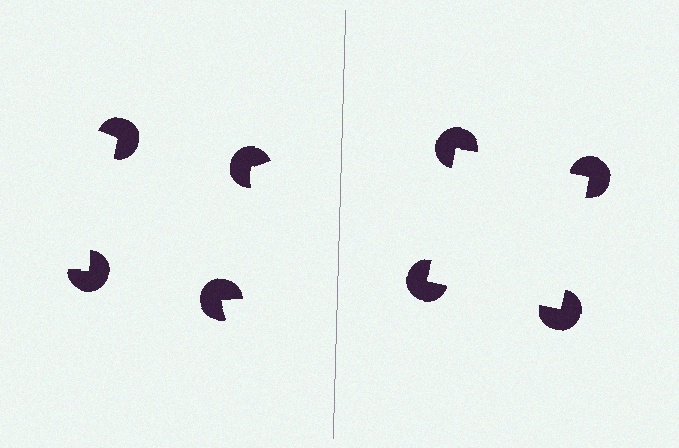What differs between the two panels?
The pac-man discs are positioned identically on both sides; only the wedge orientations differ. On the right they align to a square; on the left they are misaligned.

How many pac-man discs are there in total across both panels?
8 — 4 on each side.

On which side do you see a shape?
An illusory square appears on the right side. On the left side the wedge cuts are rotated, so no coherent shape forms.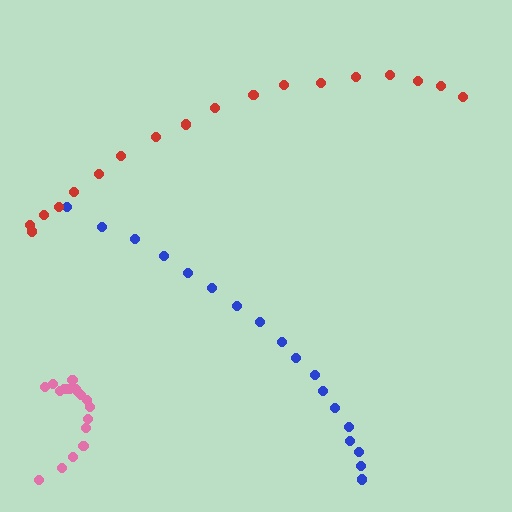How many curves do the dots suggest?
There are 3 distinct paths.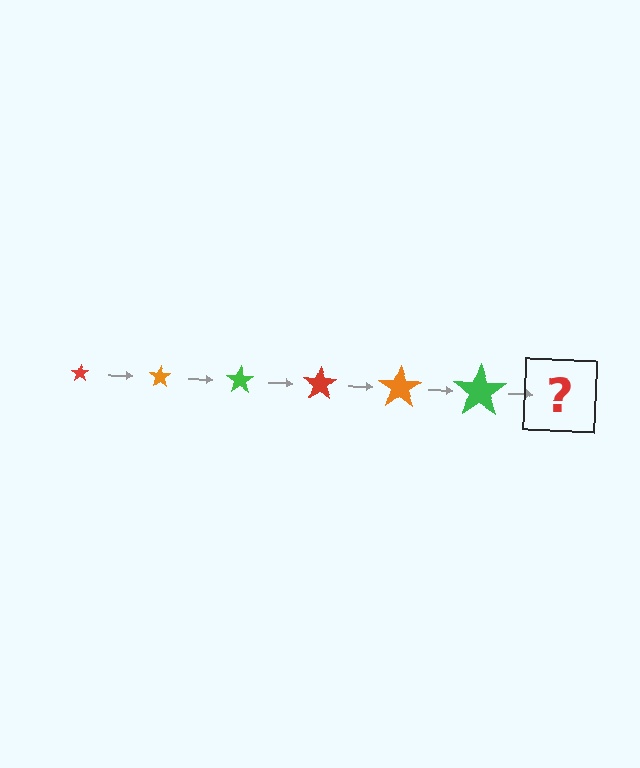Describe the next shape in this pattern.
It should be a red star, larger than the previous one.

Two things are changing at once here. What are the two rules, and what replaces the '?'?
The two rules are that the star grows larger each step and the color cycles through red, orange, and green. The '?' should be a red star, larger than the previous one.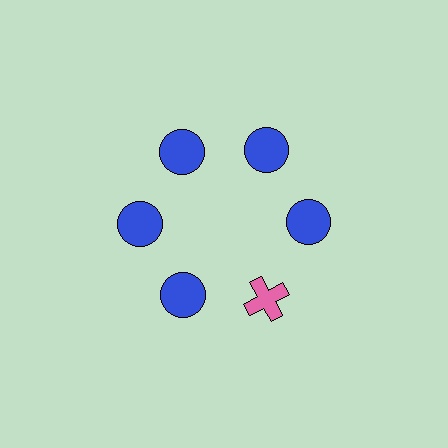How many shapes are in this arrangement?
There are 6 shapes arranged in a ring pattern.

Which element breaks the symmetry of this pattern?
The pink cross at roughly the 5 o'clock position breaks the symmetry. All other shapes are blue circles.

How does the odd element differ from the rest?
It differs in both color (pink instead of blue) and shape (cross instead of circle).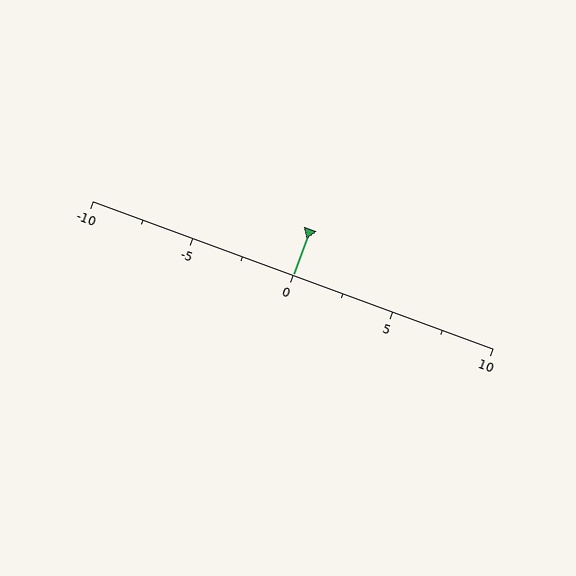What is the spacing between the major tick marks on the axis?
The major ticks are spaced 5 apart.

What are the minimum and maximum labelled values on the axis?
The axis runs from -10 to 10.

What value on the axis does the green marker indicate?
The marker indicates approximately 0.